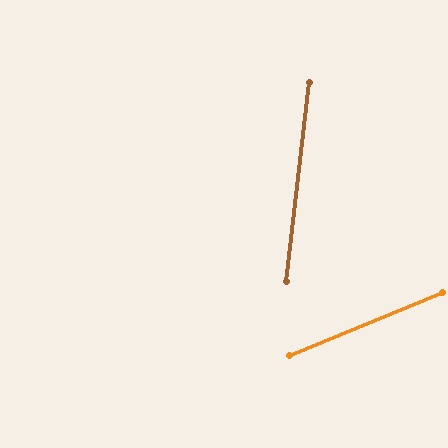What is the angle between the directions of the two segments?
Approximately 61 degrees.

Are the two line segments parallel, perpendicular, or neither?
Neither parallel nor perpendicular — they differ by about 61°.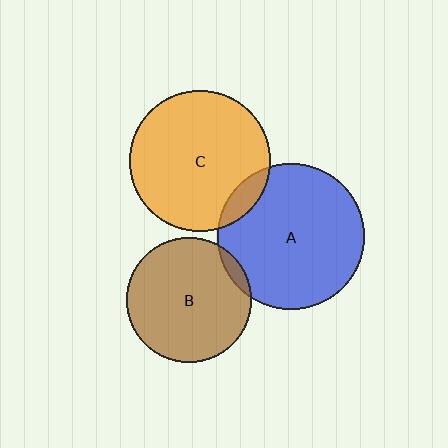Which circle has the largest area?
Circle A (blue).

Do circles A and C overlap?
Yes.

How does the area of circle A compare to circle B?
Approximately 1.4 times.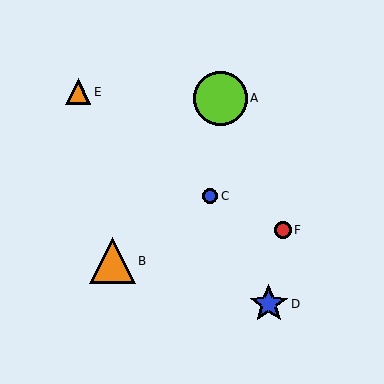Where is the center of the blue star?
The center of the blue star is at (269, 304).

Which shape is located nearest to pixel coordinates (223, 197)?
The blue circle (labeled C) at (210, 196) is nearest to that location.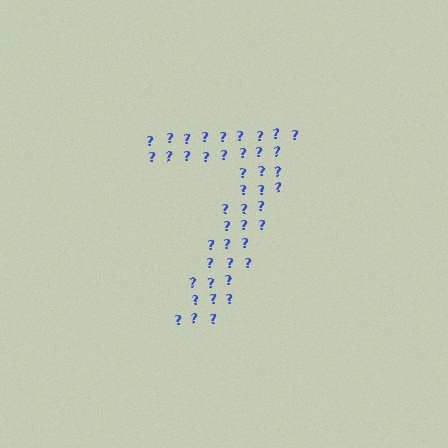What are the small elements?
The small elements are question marks.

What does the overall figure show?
The overall figure shows the digit 7.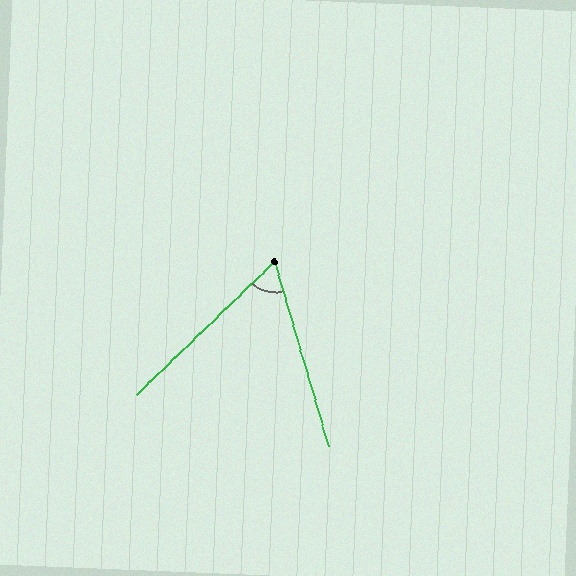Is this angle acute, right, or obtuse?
It is acute.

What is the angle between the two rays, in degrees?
Approximately 62 degrees.